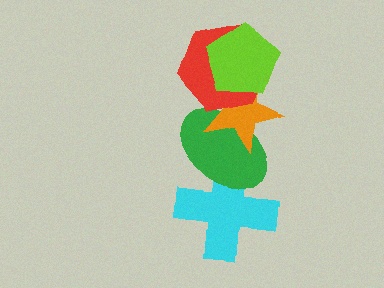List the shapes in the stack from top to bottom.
From top to bottom: the lime pentagon, the red hexagon, the orange star, the green ellipse, the cyan cross.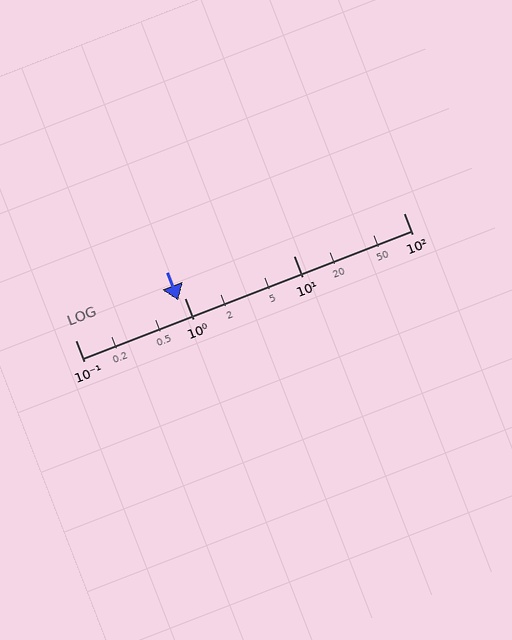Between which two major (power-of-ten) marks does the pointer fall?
The pointer is between 0.1 and 1.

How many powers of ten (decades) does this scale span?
The scale spans 3 decades, from 0.1 to 100.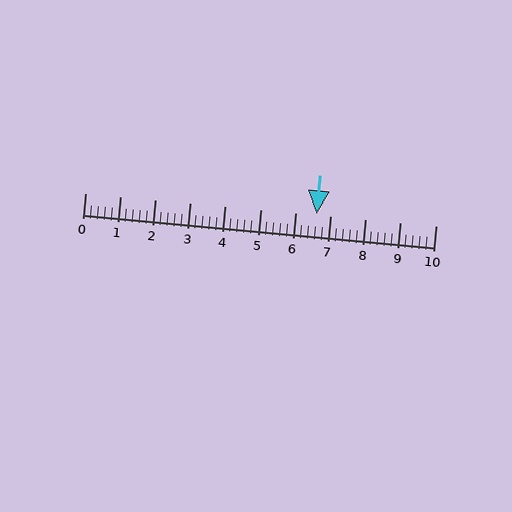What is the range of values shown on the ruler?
The ruler shows values from 0 to 10.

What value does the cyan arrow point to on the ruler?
The cyan arrow points to approximately 6.6.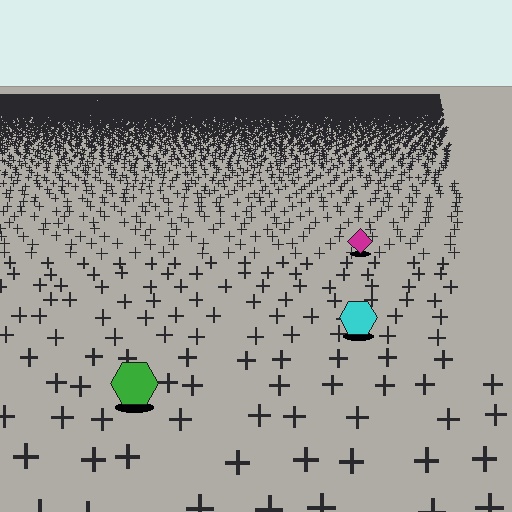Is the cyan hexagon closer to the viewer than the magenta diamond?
Yes. The cyan hexagon is closer — you can tell from the texture gradient: the ground texture is coarser near it.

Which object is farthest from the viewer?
The magenta diamond is farthest from the viewer. It appears smaller and the ground texture around it is denser.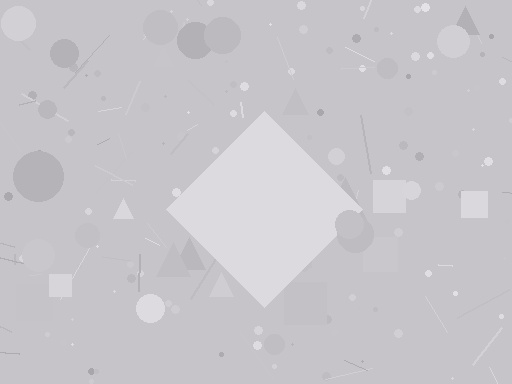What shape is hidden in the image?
A diamond is hidden in the image.